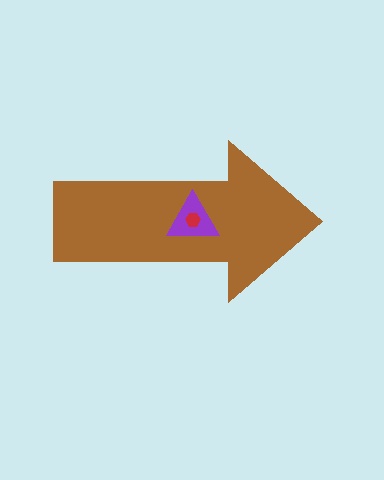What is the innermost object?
The red hexagon.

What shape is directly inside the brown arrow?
The purple triangle.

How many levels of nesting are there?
3.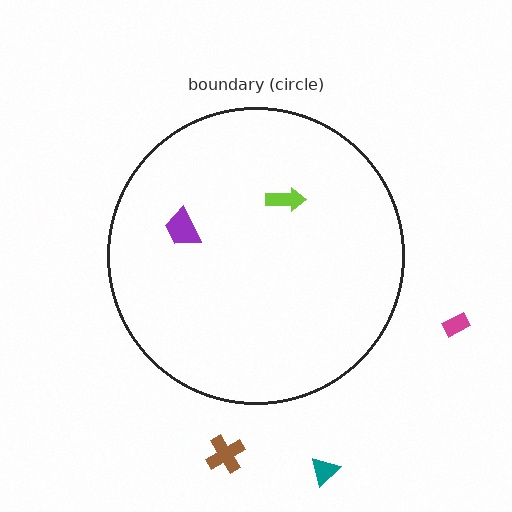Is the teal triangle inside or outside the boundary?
Outside.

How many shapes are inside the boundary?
2 inside, 3 outside.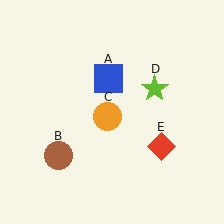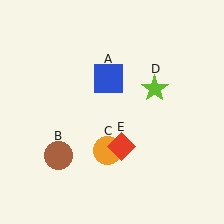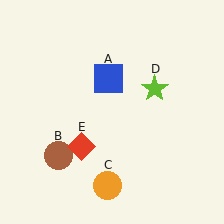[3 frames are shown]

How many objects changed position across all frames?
2 objects changed position: orange circle (object C), red diamond (object E).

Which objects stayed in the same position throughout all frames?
Blue square (object A) and brown circle (object B) and lime star (object D) remained stationary.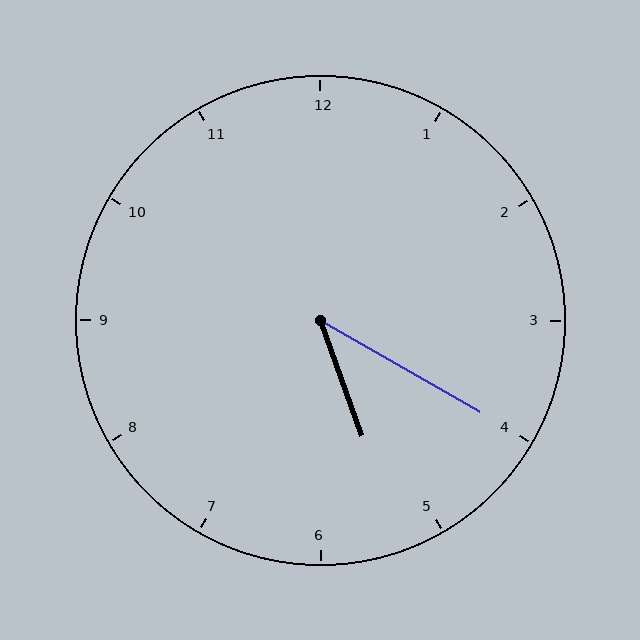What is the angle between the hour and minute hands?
Approximately 40 degrees.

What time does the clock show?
5:20.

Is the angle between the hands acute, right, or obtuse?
It is acute.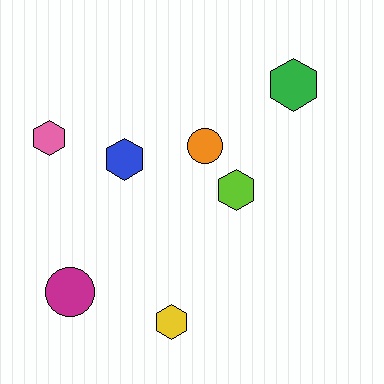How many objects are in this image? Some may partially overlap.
There are 7 objects.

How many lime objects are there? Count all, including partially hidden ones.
There is 1 lime object.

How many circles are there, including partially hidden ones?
There are 2 circles.